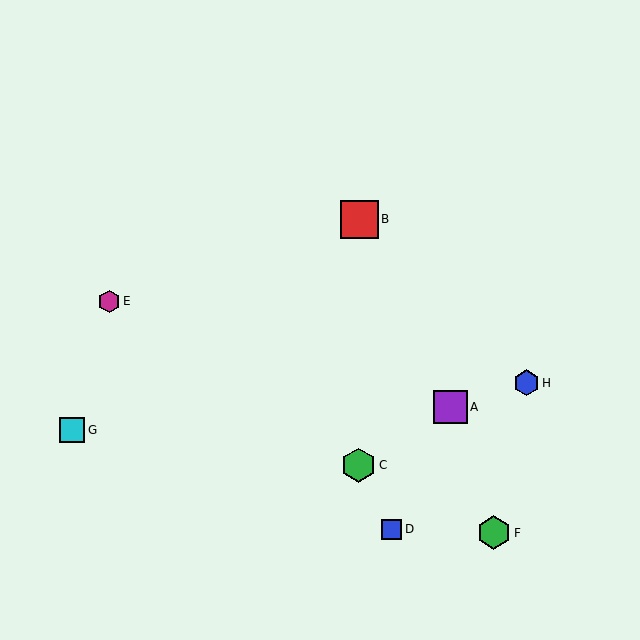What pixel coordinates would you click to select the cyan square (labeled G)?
Click at (72, 430) to select the cyan square G.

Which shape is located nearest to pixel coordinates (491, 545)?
The green hexagon (labeled F) at (494, 533) is nearest to that location.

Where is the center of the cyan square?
The center of the cyan square is at (72, 430).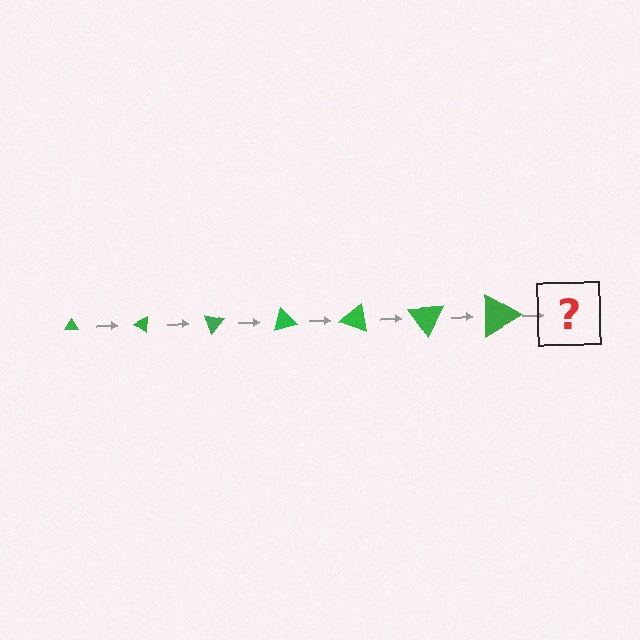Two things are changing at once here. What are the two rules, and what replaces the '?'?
The two rules are that the triangle grows larger each step and it rotates 35 degrees each step. The '?' should be a triangle, larger than the previous one and rotated 245 degrees from the start.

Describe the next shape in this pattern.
It should be a triangle, larger than the previous one and rotated 245 degrees from the start.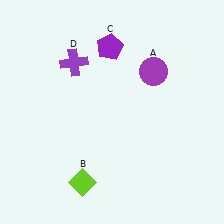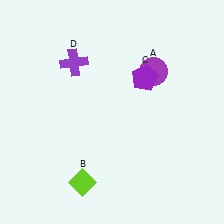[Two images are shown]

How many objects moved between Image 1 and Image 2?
1 object moved between the two images.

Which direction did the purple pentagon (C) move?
The purple pentagon (C) moved right.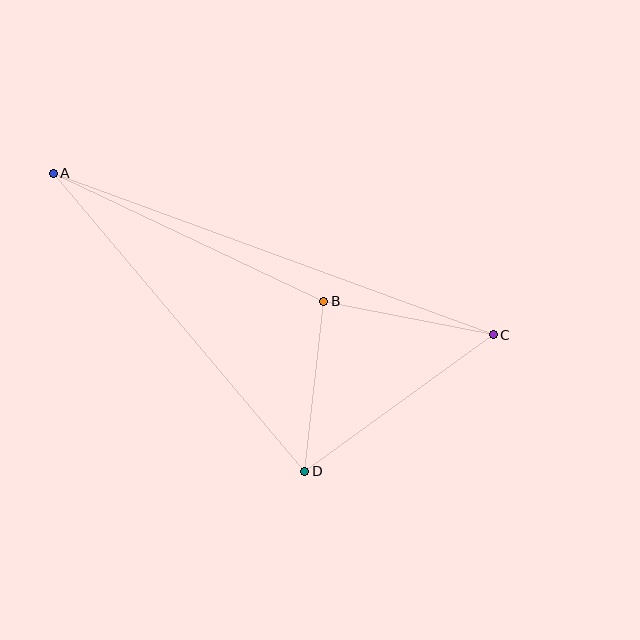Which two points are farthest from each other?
Points A and C are farthest from each other.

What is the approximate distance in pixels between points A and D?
The distance between A and D is approximately 390 pixels.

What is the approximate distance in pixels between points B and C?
The distance between B and C is approximately 173 pixels.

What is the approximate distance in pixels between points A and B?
The distance between A and B is approximately 299 pixels.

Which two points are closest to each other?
Points B and D are closest to each other.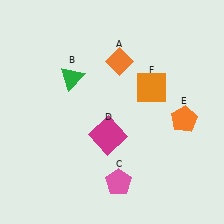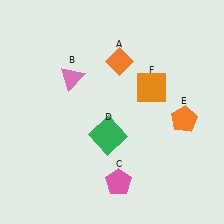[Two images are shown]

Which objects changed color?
B changed from green to pink. D changed from magenta to green.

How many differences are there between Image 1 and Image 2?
There are 2 differences between the two images.